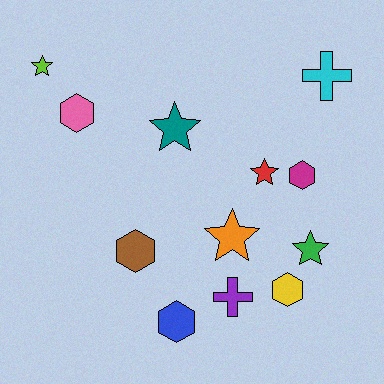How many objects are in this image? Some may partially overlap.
There are 12 objects.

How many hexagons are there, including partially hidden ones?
There are 5 hexagons.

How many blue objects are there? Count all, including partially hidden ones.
There is 1 blue object.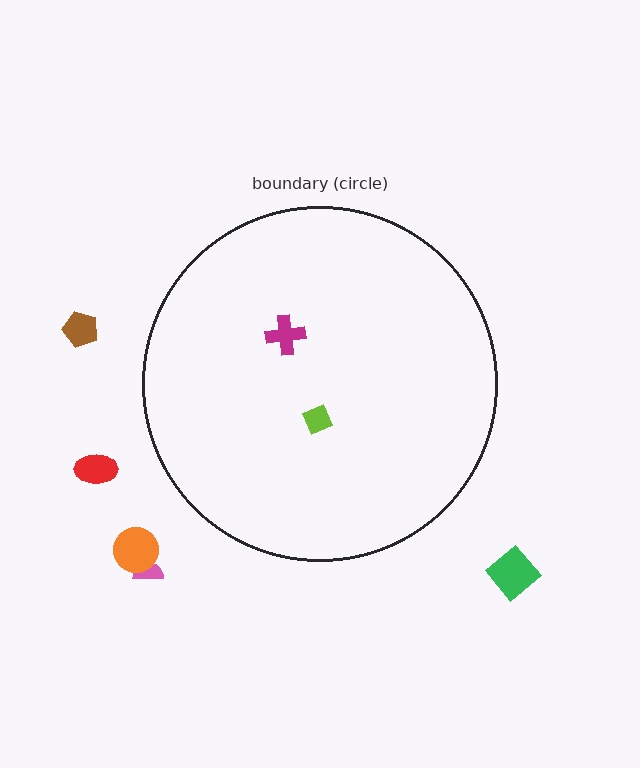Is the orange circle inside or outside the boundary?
Outside.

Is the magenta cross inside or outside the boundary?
Inside.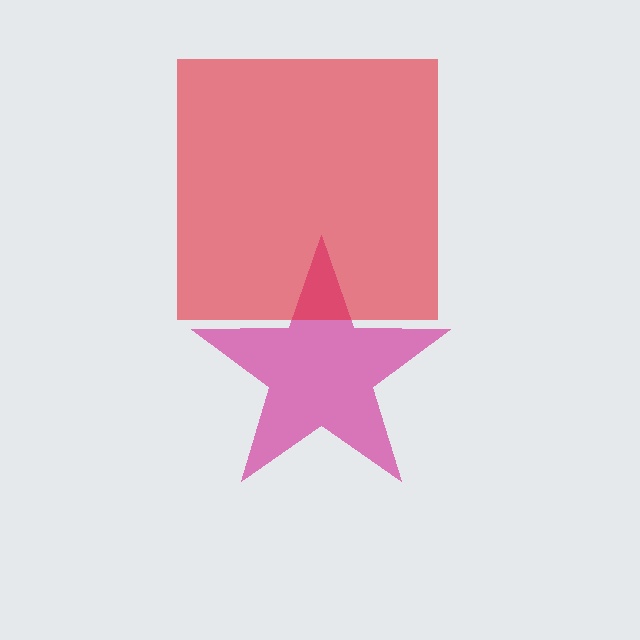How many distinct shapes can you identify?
There are 2 distinct shapes: a magenta star, a red square.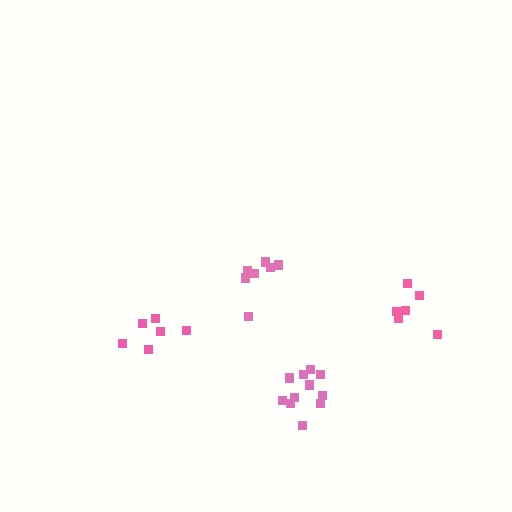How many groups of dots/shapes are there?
There are 4 groups.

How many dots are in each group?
Group 1: 6 dots, Group 2: 7 dots, Group 3: 11 dots, Group 4: 6 dots (30 total).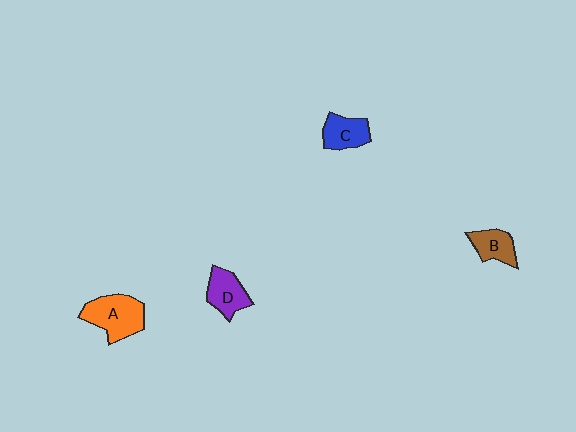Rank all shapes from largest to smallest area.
From largest to smallest: A (orange), D (purple), C (blue), B (brown).